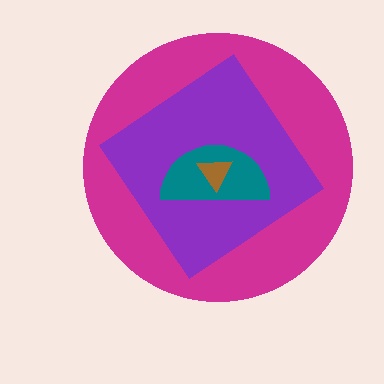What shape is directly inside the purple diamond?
The teal semicircle.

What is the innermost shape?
The brown triangle.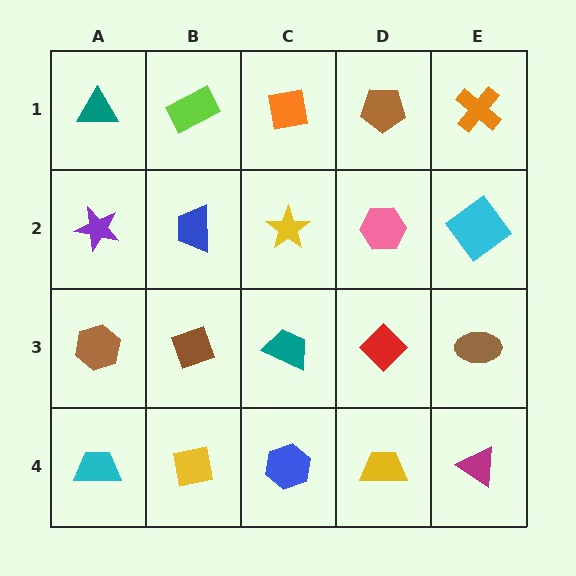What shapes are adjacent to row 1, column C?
A yellow star (row 2, column C), a lime rectangle (row 1, column B), a brown pentagon (row 1, column D).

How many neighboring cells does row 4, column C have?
3.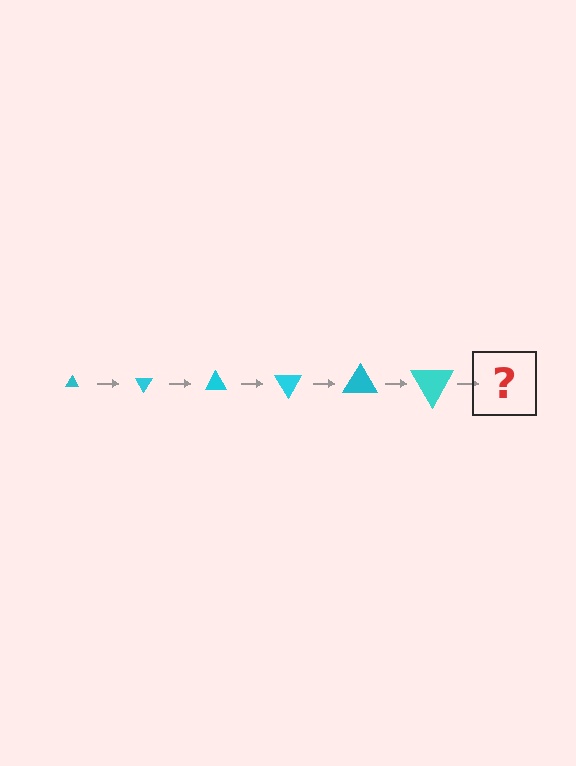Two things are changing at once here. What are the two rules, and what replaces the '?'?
The two rules are that the triangle grows larger each step and it rotates 60 degrees each step. The '?' should be a triangle, larger than the previous one and rotated 360 degrees from the start.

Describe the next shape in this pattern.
It should be a triangle, larger than the previous one and rotated 360 degrees from the start.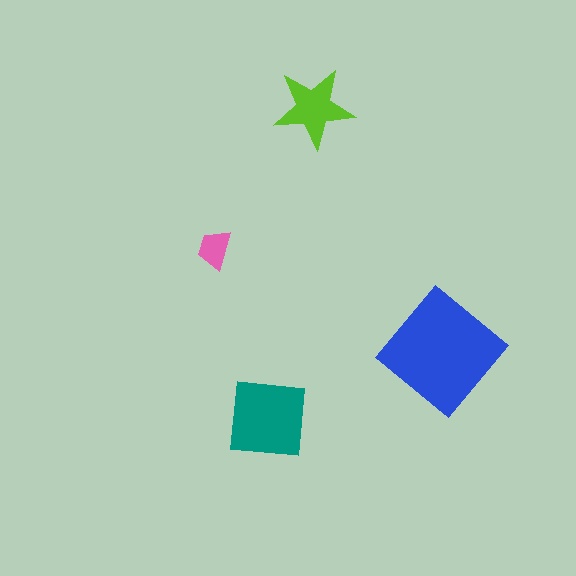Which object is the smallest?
The pink trapezoid.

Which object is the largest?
The blue diamond.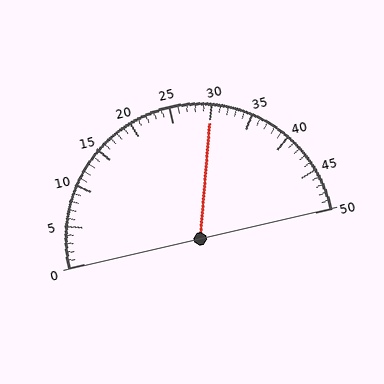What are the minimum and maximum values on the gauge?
The gauge ranges from 0 to 50.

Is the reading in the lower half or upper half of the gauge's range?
The reading is in the upper half of the range (0 to 50).